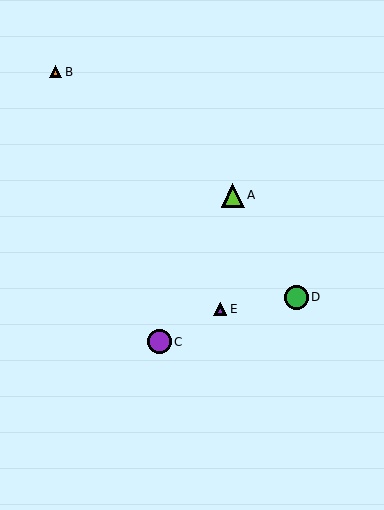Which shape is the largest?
The green circle (labeled D) is the largest.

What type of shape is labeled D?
Shape D is a green circle.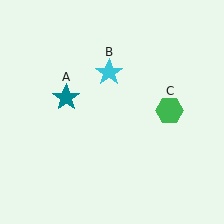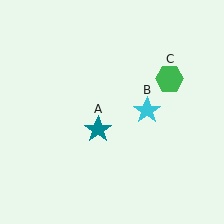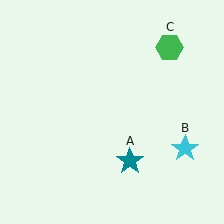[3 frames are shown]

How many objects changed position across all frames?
3 objects changed position: teal star (object A), cyan star (object B), green hexagon (object C).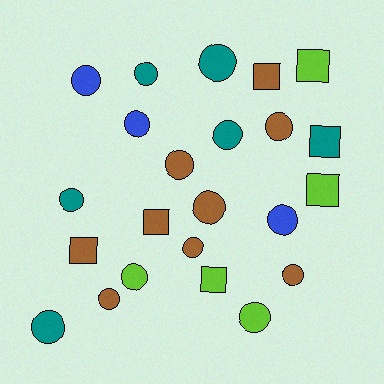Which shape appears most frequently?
Circle, with 16 objects.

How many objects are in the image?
There are 23 objects.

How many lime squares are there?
There are 3 lime squares.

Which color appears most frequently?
Brown, with 9 objects.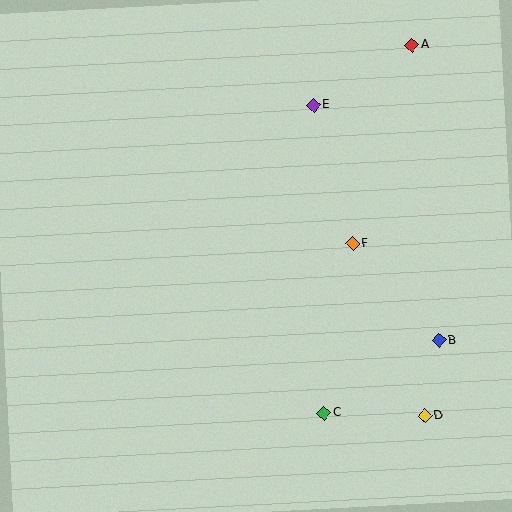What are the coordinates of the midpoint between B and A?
The midpoint between B and A is at (425, 193).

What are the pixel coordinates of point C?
Point C is at (324, 413).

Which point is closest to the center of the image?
Point F at (353, 244) is closest to the center.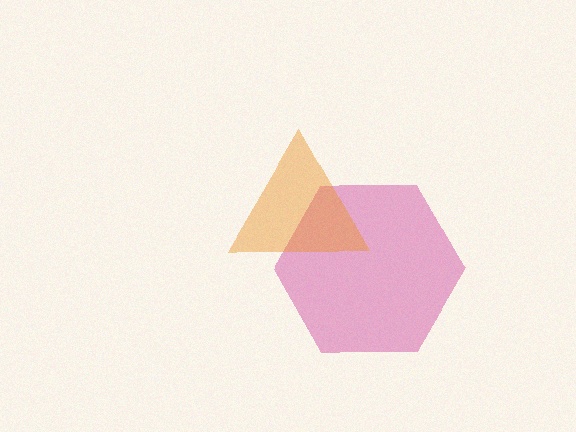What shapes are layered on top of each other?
The layered shapes are: a magenta hexagon, an orange triangle.